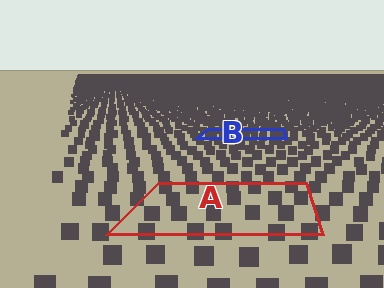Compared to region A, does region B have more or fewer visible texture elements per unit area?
Region B has more texture elements per unit area — they are packed more densely because it is farther away.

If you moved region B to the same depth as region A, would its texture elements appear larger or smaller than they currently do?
They would appear larger. At a closer depth, the same texture elements are projected at a bigger on-screen size.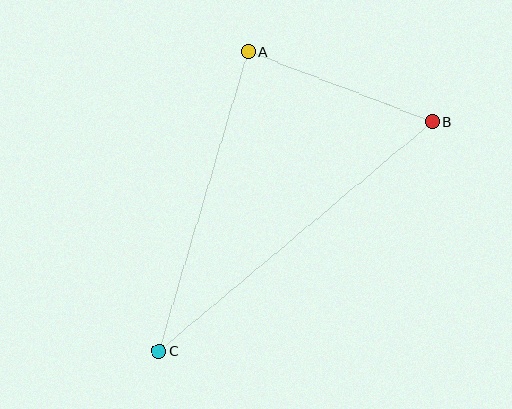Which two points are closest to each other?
Points A and B are closest to each other.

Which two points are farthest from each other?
Points B and C are farthest from each other.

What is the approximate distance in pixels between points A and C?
The distance between A and C is approximately 312 pixels.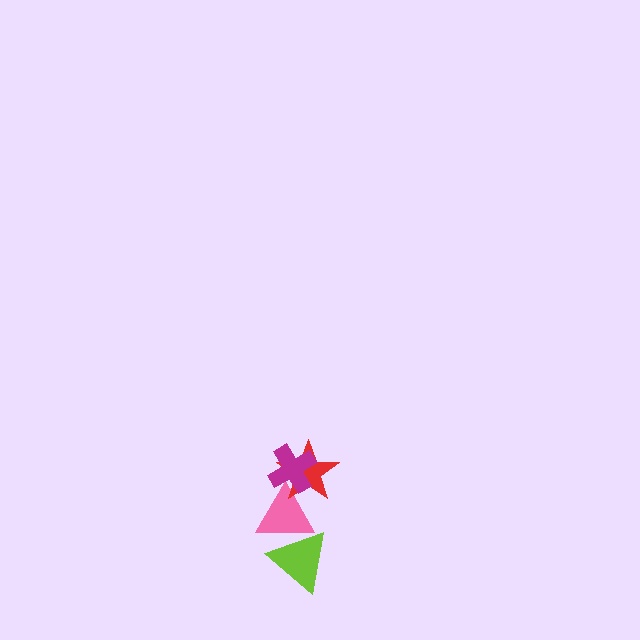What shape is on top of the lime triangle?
The pink triangle is on top of the lime triangle.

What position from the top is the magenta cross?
The magenta cross is 1st from the top.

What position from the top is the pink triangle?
The pink triangle is 3rd from the top.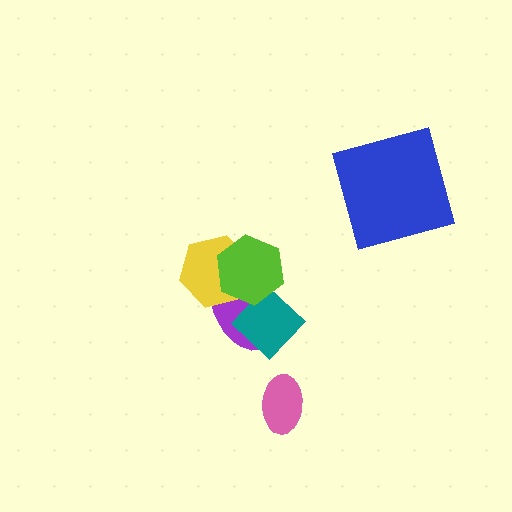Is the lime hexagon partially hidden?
No, no other shape covers it.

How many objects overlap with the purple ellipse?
3 objects overlap with the purple ellipse.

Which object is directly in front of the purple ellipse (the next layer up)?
The teal diamond is directly in front of the purple ellipse.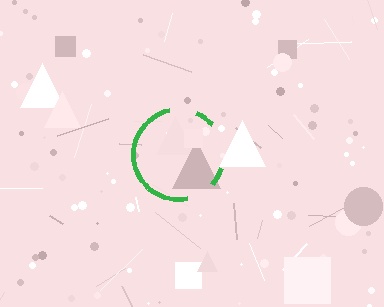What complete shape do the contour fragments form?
The contour fragments form a circle.